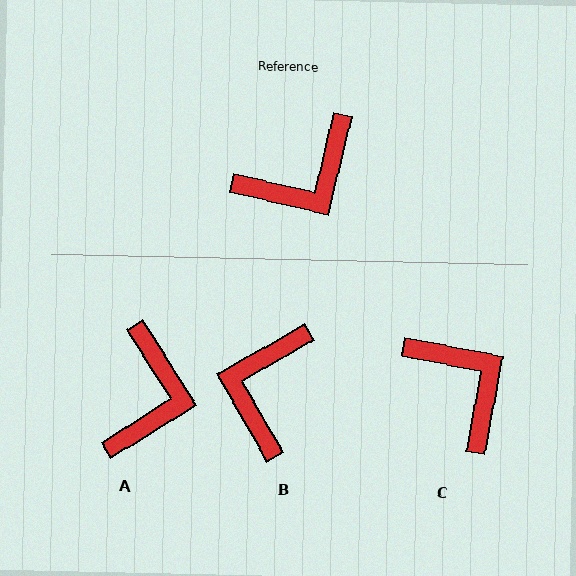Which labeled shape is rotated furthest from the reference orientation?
B, about 137 degrees away.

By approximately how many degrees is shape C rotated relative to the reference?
Approximately 93 degrees counter-clockwise.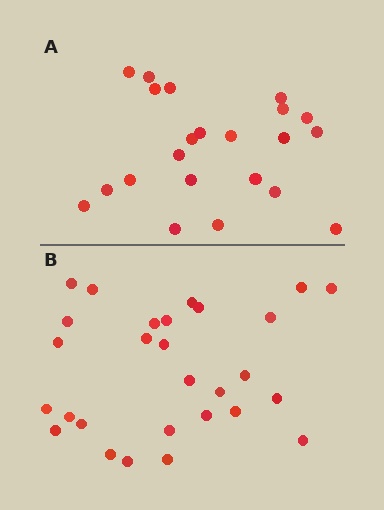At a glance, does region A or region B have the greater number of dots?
Region B (the bottom region) has more dots.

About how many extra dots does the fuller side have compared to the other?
Region B has about 6 more dots than region A.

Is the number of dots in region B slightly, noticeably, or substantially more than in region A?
Region B has noticeably more, but not dramatically so. The ratio is roughly 1.3 to 1.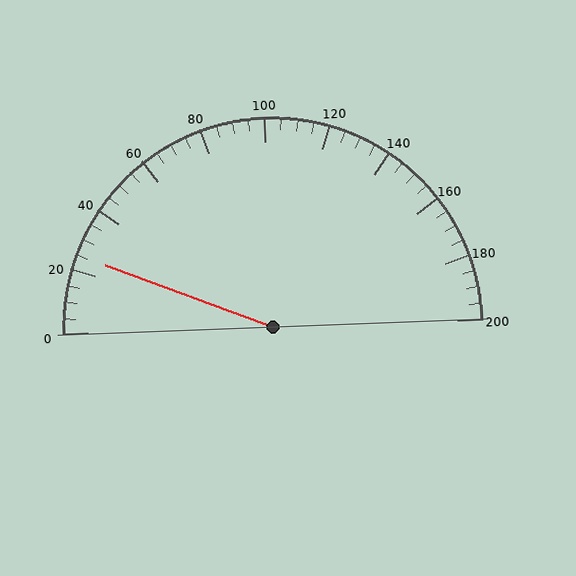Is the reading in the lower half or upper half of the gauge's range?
The reading is in the lower half of the range (0 to 200).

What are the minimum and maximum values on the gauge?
The gauge ranges from 0 to 200.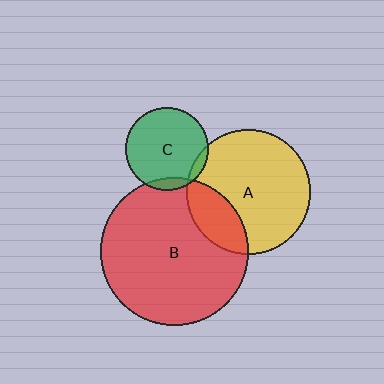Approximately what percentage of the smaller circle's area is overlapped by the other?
Approximately 10%.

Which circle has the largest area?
Circle B (red).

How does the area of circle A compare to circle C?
Approximately 2.3 times.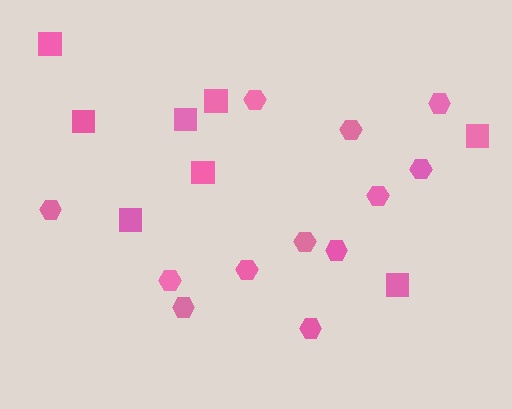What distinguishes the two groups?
There are 2 groups: one group of squares (8) and one group of hexagons (12).